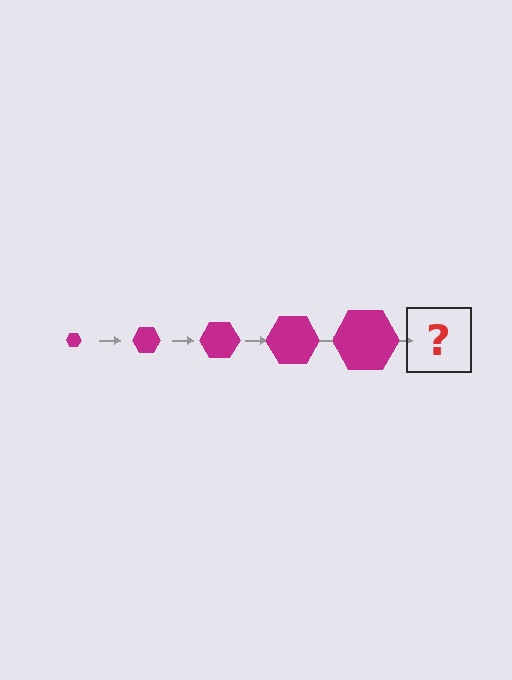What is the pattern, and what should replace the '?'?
The pattern is that the hexagon gets progressively larger each step. The '?' should be a magenta hexagon, larger than the previous one.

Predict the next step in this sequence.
The next step is a magenta hexagon, larger than the previous one.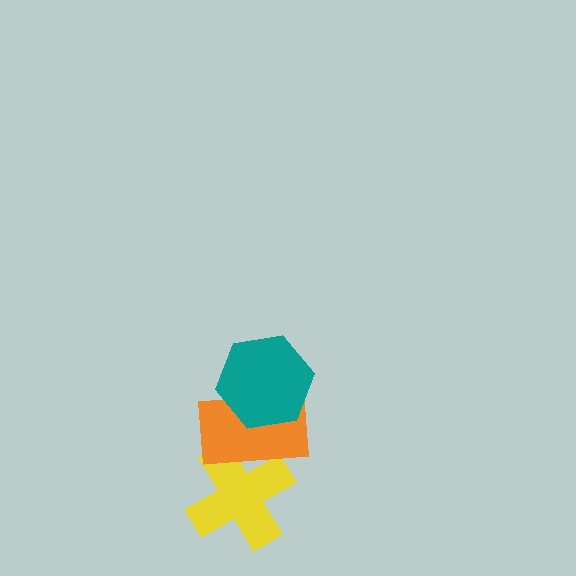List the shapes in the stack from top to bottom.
From top to bottom: the teal hexagon, the orange rectangle, the yellow cross.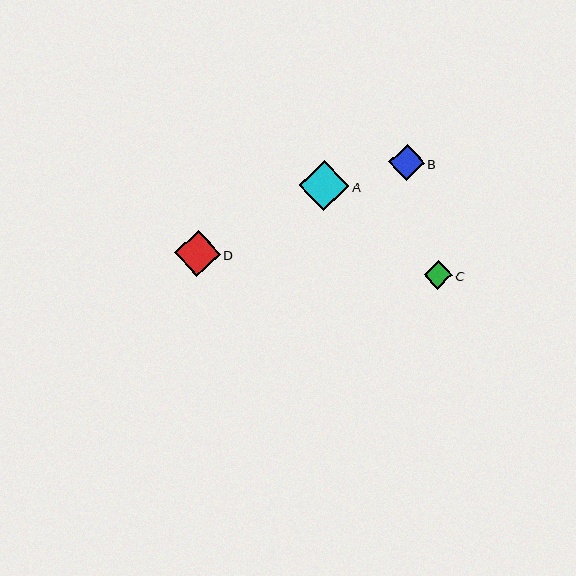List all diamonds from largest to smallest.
From largest to smallest: A, D, B, C.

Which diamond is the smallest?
Diamond C is the smallest with a size of approximately 29 pixels.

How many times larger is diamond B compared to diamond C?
Diamond B is approximately 1.3 times the size of diamond C.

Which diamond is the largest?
Diamond A is the largest with a size of approximately 50 pixels.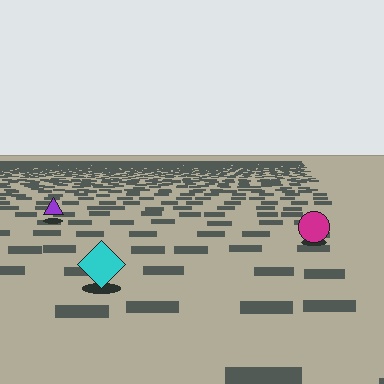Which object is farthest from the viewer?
The purple triangle is farthest from the viewer. It appears smaller and the ground texture around it is denser.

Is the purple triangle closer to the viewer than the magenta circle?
No. The magenta circle is closer — you can tell from the texture gradient: the ground texture is coarser near it.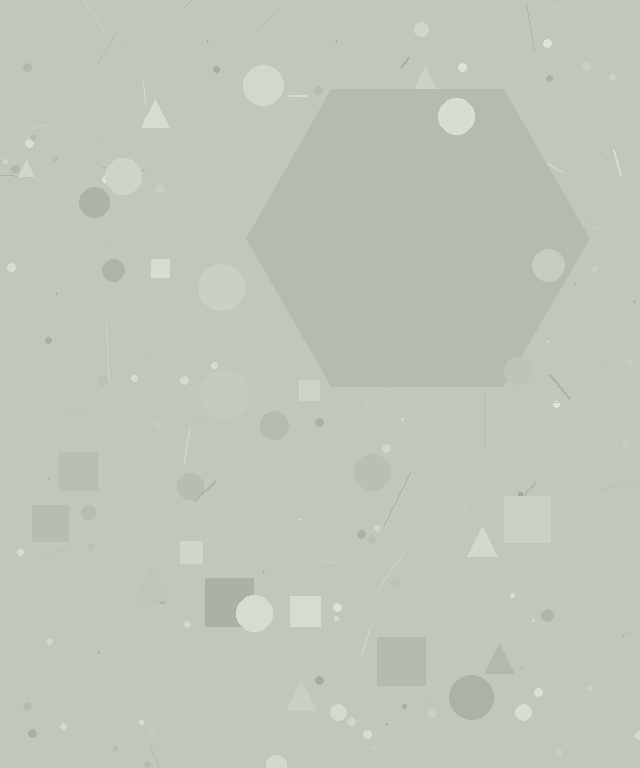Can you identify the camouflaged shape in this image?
The camouflaged shape is a hexagon.